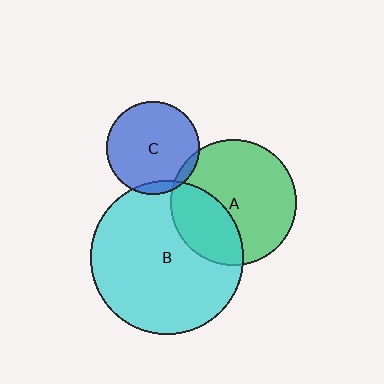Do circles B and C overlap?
Yes.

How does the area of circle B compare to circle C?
Approximately 2.7 times.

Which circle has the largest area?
Circle B (cyan).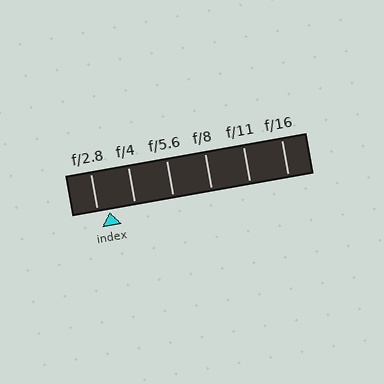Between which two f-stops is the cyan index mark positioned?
The index mark is between f/2.8 and f/4.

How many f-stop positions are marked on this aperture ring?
There are 6 f-stop positions marked.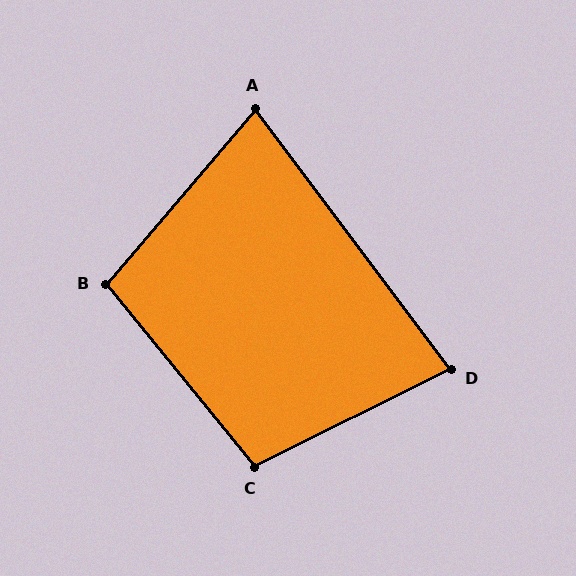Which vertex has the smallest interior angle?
A, at approximately 77 degrees.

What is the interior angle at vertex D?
Approximately 80 degrees (acute).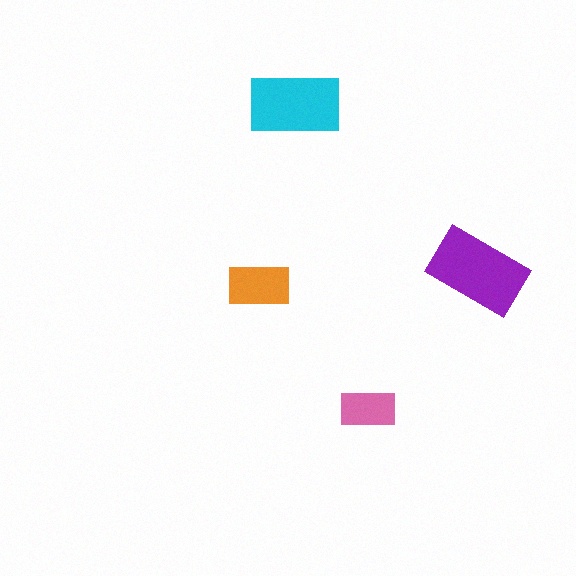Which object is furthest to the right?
The purple rectangle is rightmost.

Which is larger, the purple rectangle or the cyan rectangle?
The purple one.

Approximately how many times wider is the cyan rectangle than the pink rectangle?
About 1.5 times wider.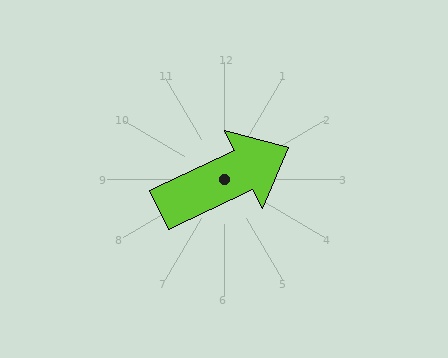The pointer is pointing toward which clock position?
Roughly 2 o'clock.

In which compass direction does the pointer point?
Northeast.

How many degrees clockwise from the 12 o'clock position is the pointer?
Approximately 64 degrees.